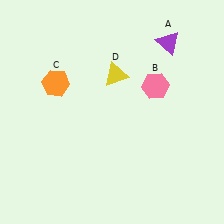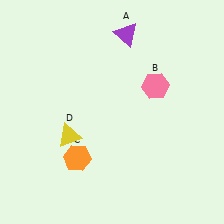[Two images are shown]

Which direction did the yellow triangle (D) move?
The yellow triangle (D) moved down.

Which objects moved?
The objects that moved are: the purple triangle (A), the orange hexagon (C), the yellow triangle (D).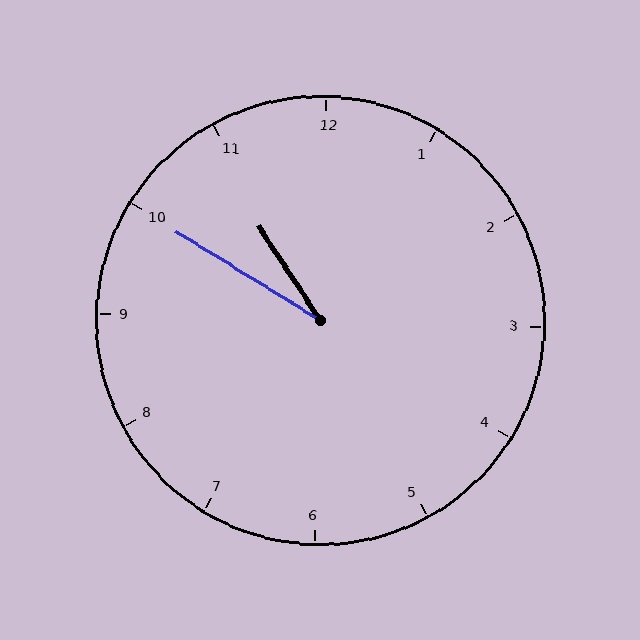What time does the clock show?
10:50.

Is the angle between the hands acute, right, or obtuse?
It is acute.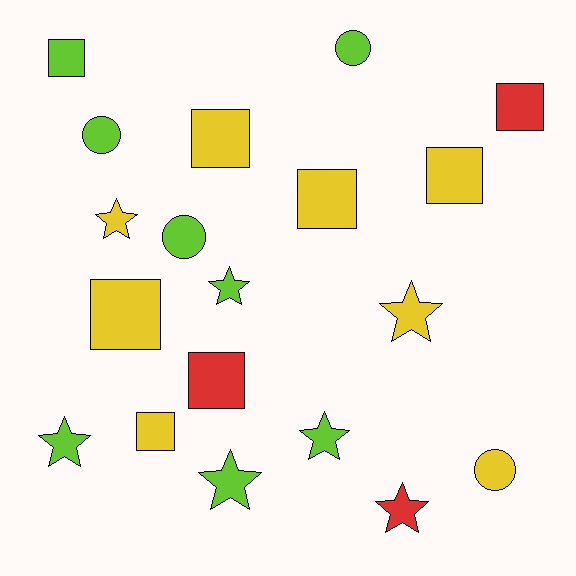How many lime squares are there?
There is 1 lime square.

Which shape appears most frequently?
Square, with 8 objects.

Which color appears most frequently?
Yellow, with 8 objects.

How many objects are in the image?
There are 19 objects.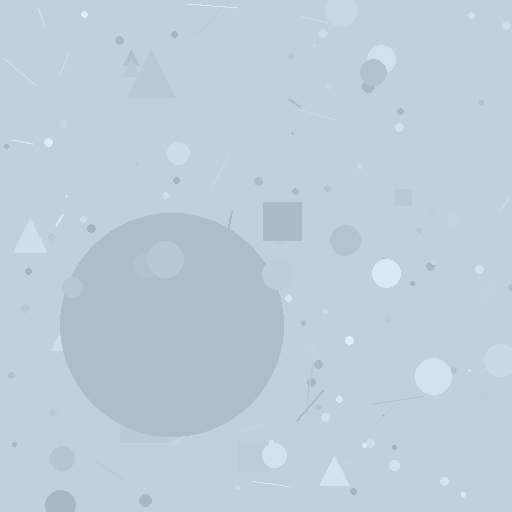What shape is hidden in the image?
A circle is hidden in the image.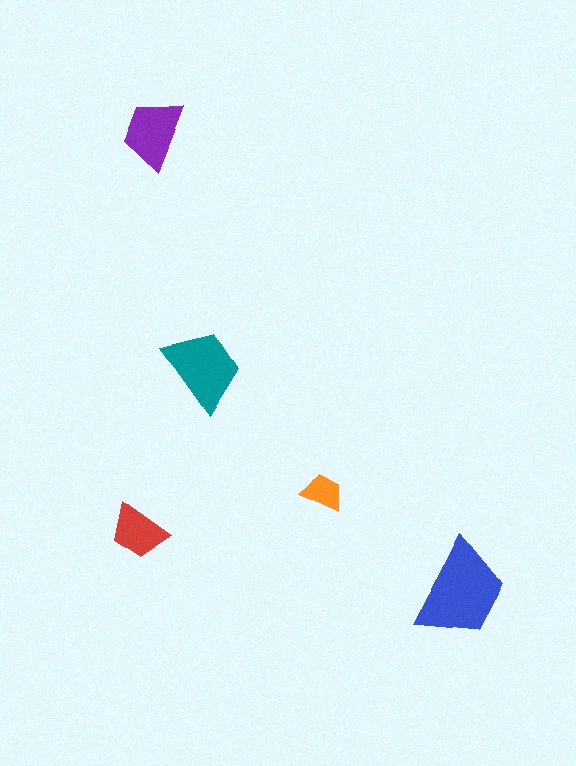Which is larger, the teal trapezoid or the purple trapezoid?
The teal one.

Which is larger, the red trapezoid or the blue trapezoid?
The blue one.